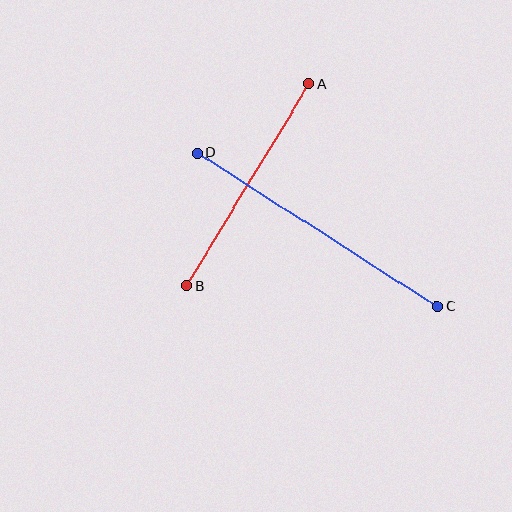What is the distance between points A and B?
The distance is approximately 236 pixels.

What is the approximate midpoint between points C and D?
The midpoint is at approximately (317, 230) pixels.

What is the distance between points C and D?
The distance is approximately 285 pixels.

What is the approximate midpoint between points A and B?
The midpoint is at approximately (248, 185) pixels.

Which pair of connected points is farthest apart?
Points C and D are farthest apart.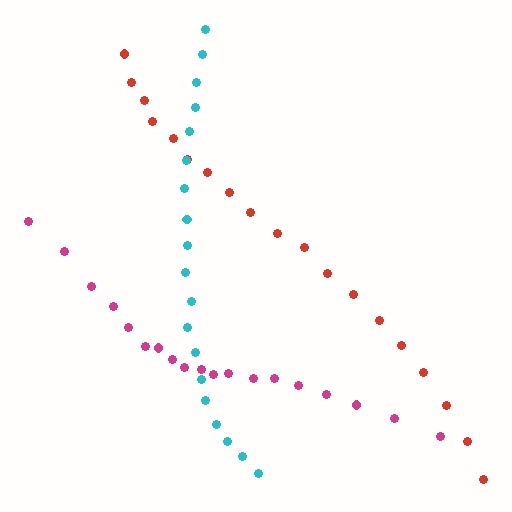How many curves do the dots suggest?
There are 3 distinct paths.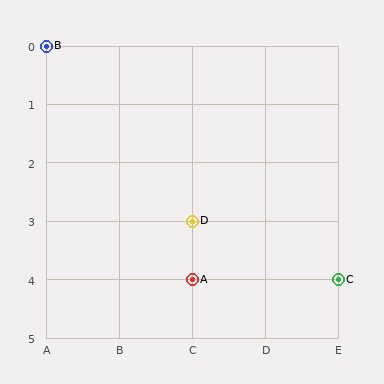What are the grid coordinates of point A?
Point A is at grid coordinates (C, 4).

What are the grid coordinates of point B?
Point B is at grid coordinates (A, 0).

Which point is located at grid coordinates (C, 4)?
Point A is at (C, 4).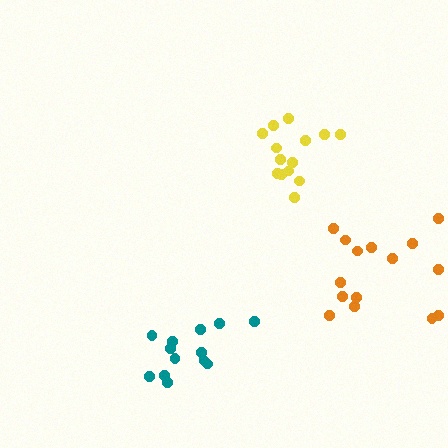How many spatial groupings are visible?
There are 3 spatial groupings.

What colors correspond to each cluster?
The clusters are colored: teal, orange, yellow.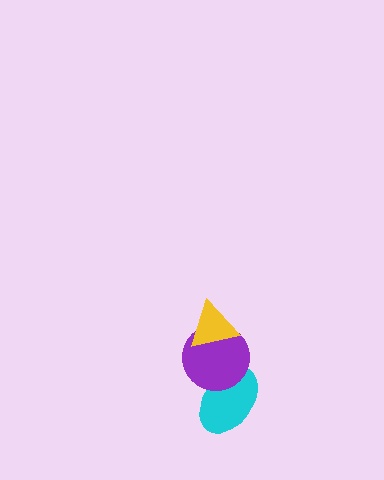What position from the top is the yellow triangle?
The yellow triangle is 1st from the top.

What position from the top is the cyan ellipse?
The cyan ellipse is 3rd from the top.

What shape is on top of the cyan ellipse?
The purple circle is on top of the cyan ellipse.